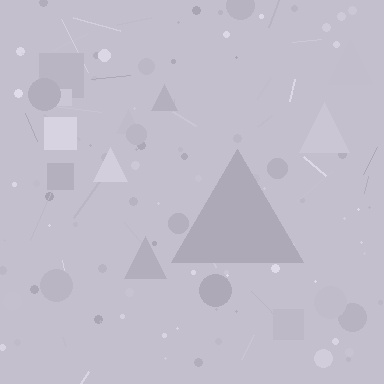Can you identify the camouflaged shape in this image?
The camouflaged shape is a triangle.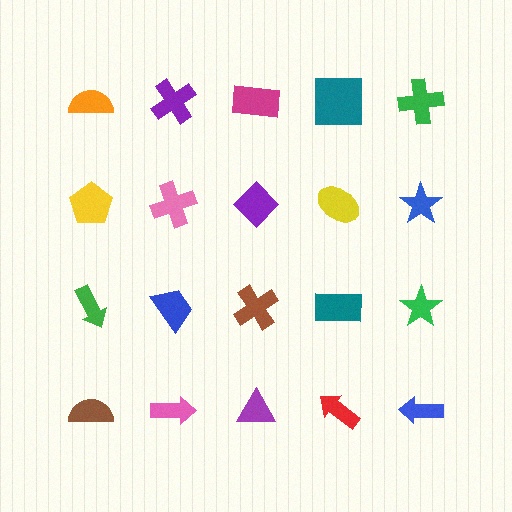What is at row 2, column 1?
A yellow pentagon.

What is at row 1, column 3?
A magenta rectangle.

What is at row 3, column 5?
A green star.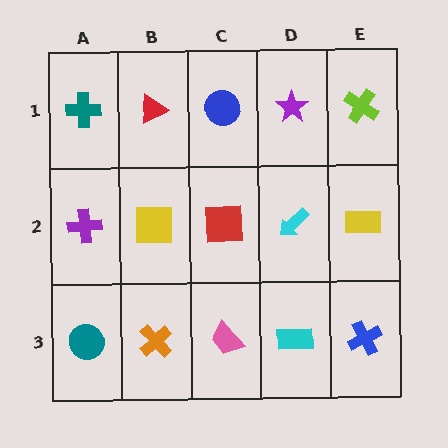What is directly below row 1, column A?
A purple cross.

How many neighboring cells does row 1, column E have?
2.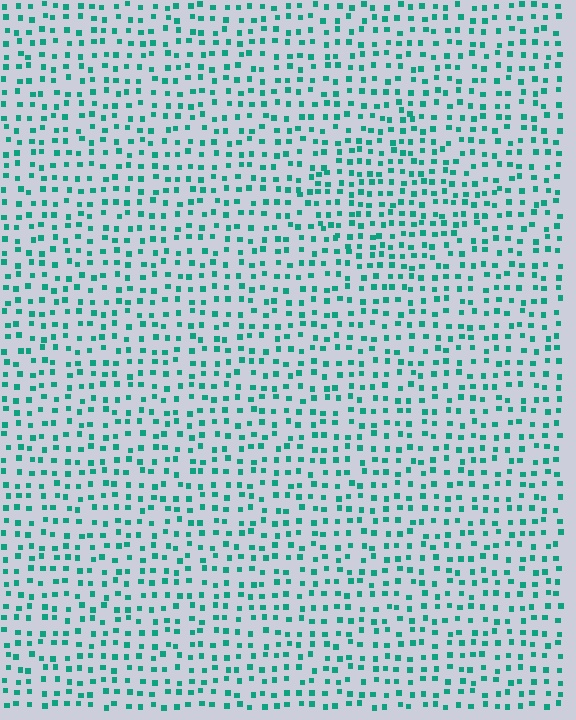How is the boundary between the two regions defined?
The boundary is defined by a change in element density (approximately 1.4x ratio). All elements are the same color, size, and shape.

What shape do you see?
I see a diamond.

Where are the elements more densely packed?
The elements are more densely packed inside the diamond boundary.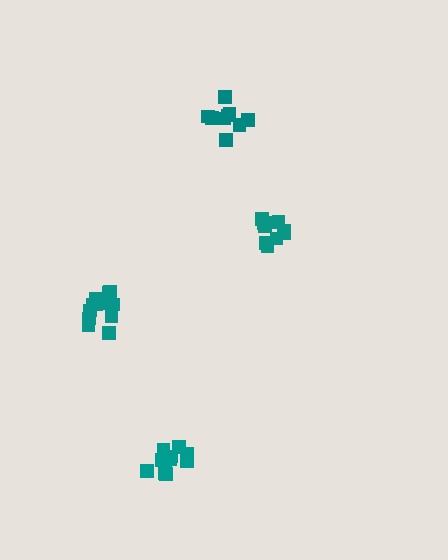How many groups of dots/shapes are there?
There are 4 groups.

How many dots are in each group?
Group 1: 10 dots, Group 2: 9 dots, Group 3: 12 dots, Group 4: 10 dots (41 total).